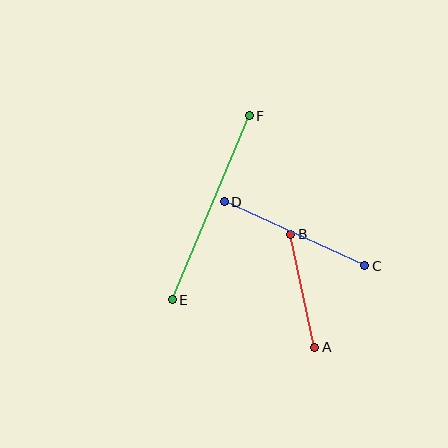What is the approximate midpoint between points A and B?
The midpoint is at approximately (303, 291) pixels.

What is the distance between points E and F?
The distance is approximately 200 pixels.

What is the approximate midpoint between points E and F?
The midpoint is at approximately (211, 208) pixels.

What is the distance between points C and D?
The distance is approximately 154 pixels.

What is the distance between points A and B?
The distance is approximately 116 pixels.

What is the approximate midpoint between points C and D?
The midpoint is at approximately (294, 234) pixels.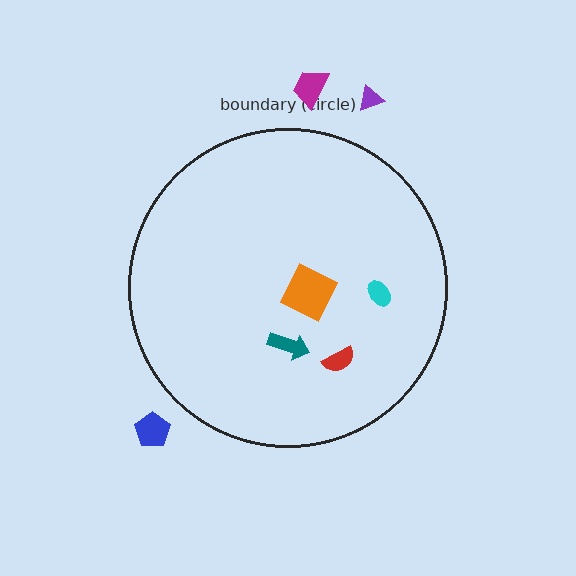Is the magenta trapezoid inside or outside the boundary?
Outside.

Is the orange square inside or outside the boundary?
Inside.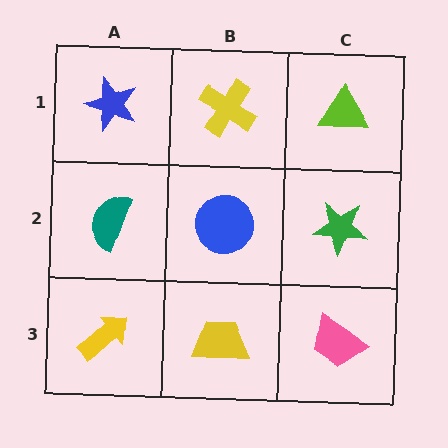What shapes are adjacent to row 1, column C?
A green star (row 2, column C), a yellow cross (row 1, column B).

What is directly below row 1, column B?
A blue circle.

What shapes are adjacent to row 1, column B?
A blue circle (row 2, column B), a blue star (row 1, column A), a lime triangle (row 1, column C).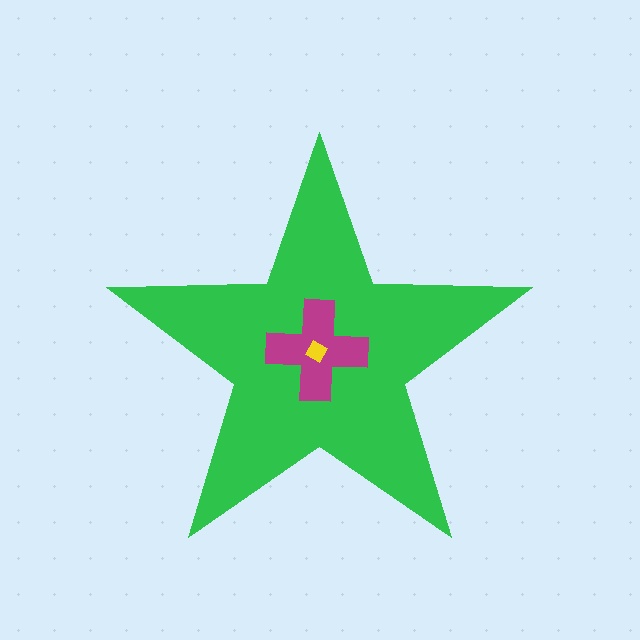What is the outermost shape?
The green star.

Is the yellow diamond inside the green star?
Yes.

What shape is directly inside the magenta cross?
The yellow diamond.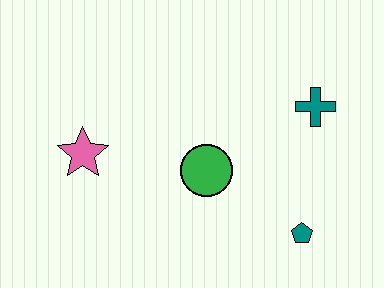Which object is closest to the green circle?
The teal pentagon is closest to the green circle.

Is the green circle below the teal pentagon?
No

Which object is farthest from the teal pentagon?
The pink star is farthest from the teal pentagon.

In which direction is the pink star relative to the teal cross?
The pink star is to the left of the teal cross.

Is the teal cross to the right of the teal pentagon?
Yes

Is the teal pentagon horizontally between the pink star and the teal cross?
Yes